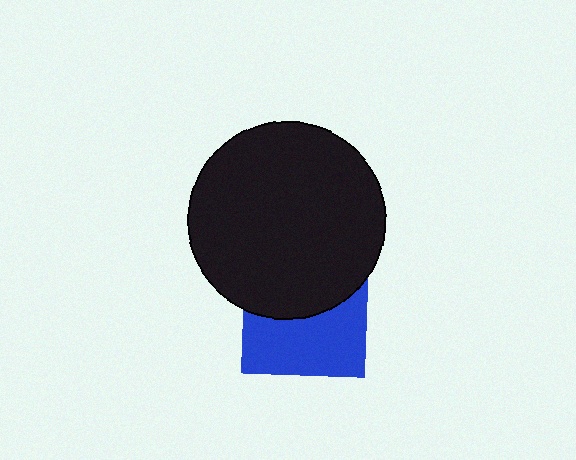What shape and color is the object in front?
The object in front is a black circle.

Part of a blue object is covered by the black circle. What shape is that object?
It is a square.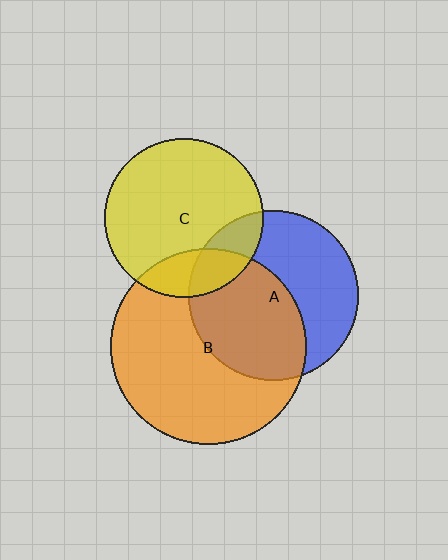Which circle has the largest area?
Circle B (orange).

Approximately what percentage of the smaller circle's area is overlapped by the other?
Approximately 20%.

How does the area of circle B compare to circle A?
Approximately 1.3 times.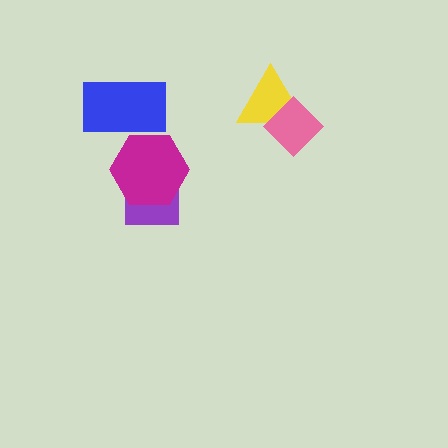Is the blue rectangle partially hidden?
Yes, it is partially covered by another shape.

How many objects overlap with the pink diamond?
1 object overlaps with the pink diamond.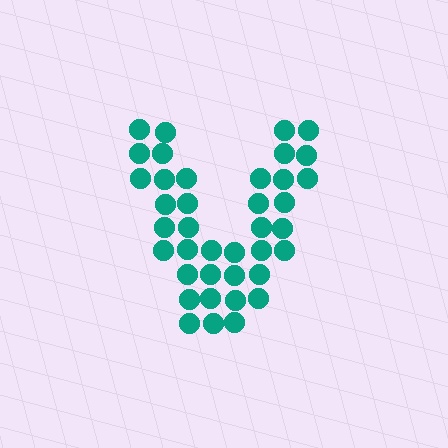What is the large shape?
The large shape is the letter V.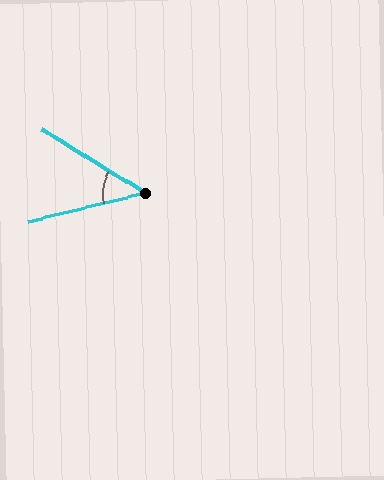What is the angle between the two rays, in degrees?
Approximately 45 degrees.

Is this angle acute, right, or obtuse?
It is acute.